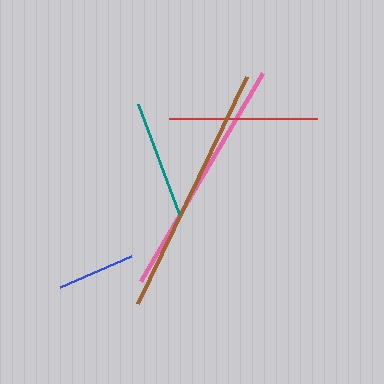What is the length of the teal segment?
The teal segment is approximately 117 pixels long.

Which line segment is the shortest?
The blue line is the shortest at approximately 78 pixels.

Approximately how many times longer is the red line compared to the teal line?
The red line is approximately 1.3 times the length of the teal line.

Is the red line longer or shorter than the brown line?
The brown line is longer than the red line.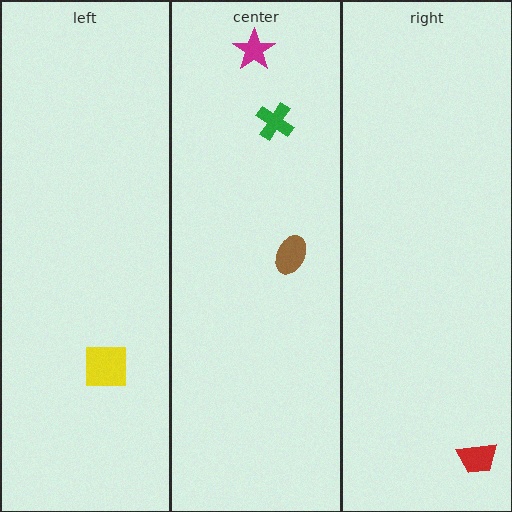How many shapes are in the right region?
1.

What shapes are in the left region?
The yellow square.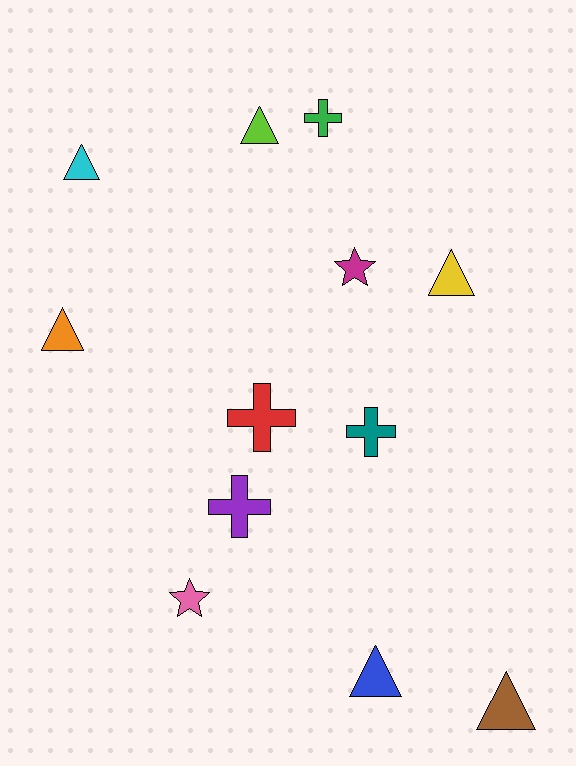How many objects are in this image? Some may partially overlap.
There are 12 objects.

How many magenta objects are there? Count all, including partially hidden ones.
There is 1 magenta object.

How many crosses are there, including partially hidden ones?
There are 4 crosses.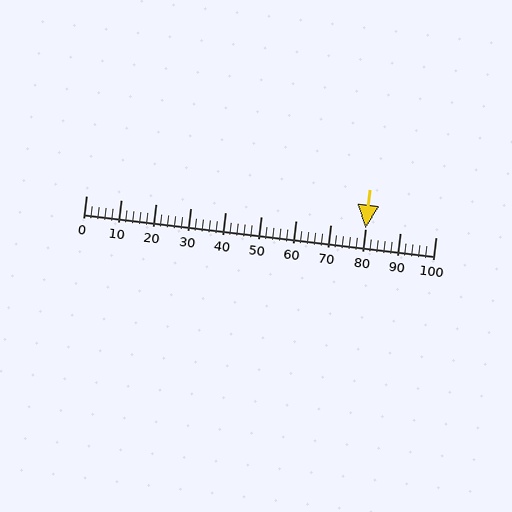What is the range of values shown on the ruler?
The ruler shows values from 0 to 100.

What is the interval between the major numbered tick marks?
The major tick marks are spaced 10 units apart.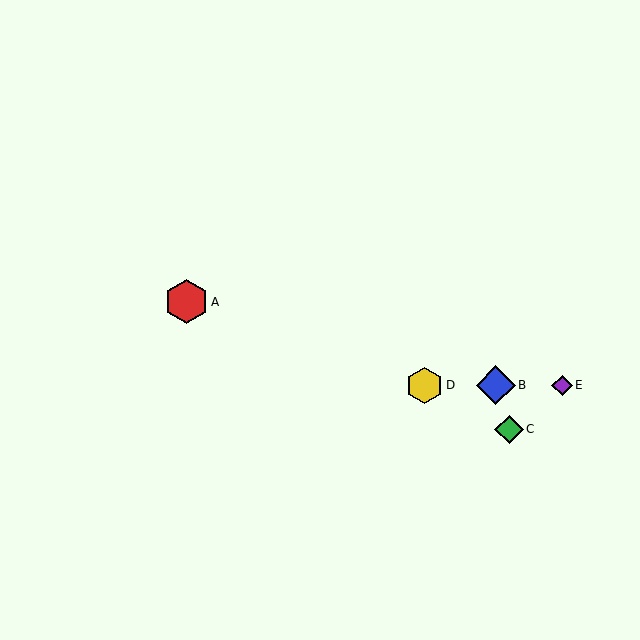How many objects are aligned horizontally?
3 objects (B, D, E) are aligned horizontally.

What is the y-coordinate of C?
Object C is at y≈429.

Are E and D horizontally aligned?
Yes, both are at y≈385.